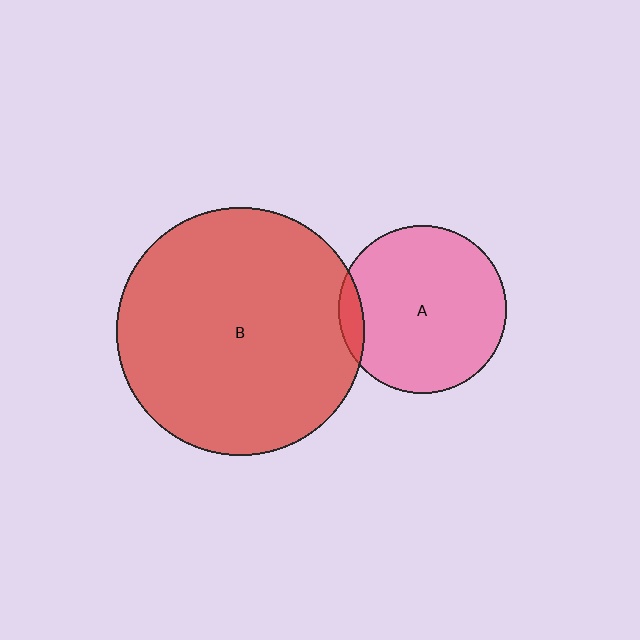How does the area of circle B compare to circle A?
Approximately 2.2 times.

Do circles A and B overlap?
Yes.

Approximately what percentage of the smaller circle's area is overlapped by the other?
Approximately 5%.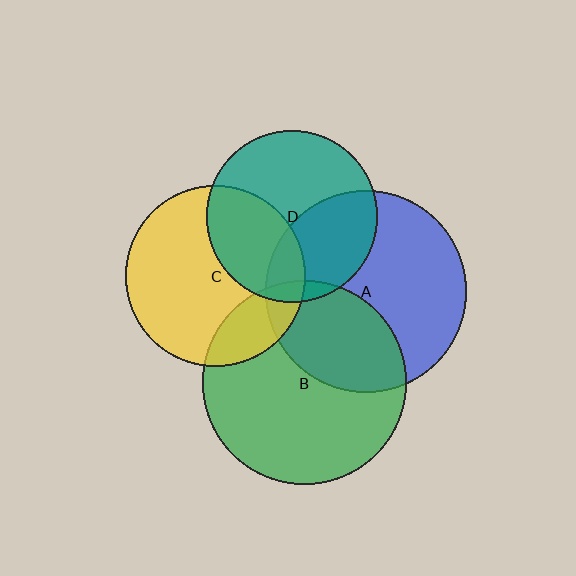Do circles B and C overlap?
Yes.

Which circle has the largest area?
Circle B (green).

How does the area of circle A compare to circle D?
Approximately 1.4 times.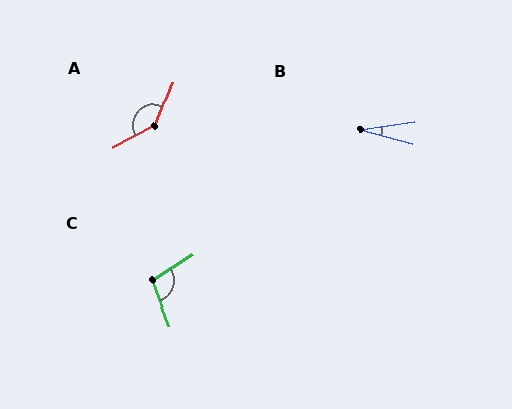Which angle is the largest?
A, at approximately 139 degrees.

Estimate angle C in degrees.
Approximately 101 degrees.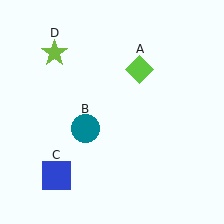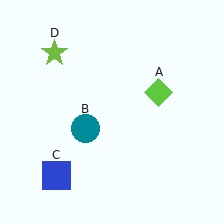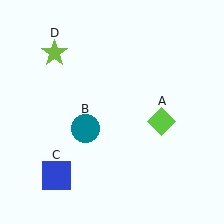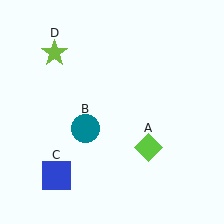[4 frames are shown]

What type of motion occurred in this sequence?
The lime diamond (object A) rotated clockwise around the center of the scene.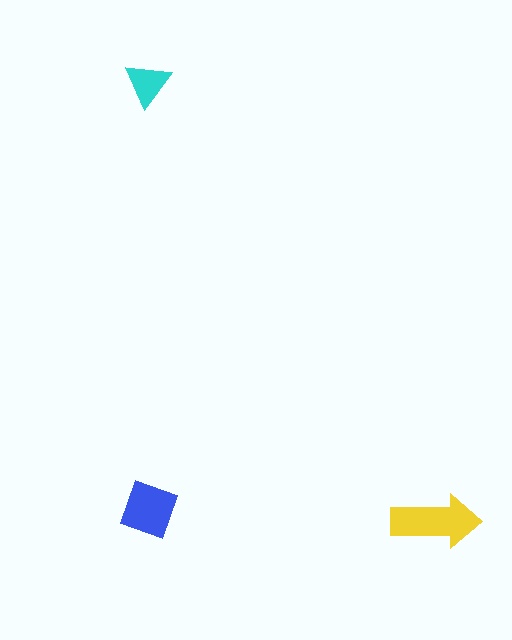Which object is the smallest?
The cyan triangle.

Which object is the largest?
The yellow arrow.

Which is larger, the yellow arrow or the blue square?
The yellow arrow.